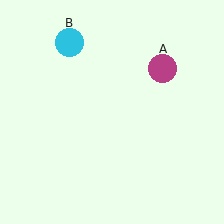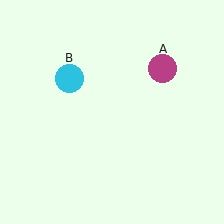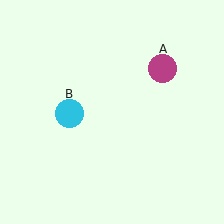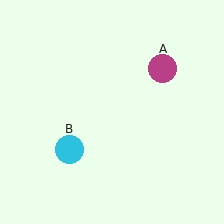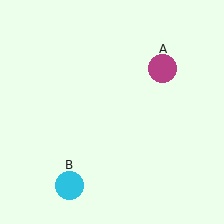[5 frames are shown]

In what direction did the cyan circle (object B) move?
The cyan circle (object B) moved down.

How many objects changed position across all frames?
1 object changed position: cyan circle (object B).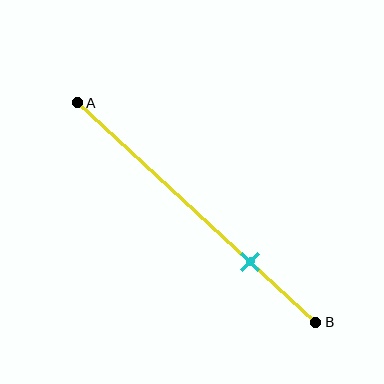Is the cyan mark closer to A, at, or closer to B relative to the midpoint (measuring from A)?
The cyan mark is closer to point B than the midpoint of segment AB.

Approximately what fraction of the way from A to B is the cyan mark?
The cyan mark is approximately 75% of the way from A to B.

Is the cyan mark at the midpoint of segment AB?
No, the mark is at about 75% from A, not at the 50% midpoint.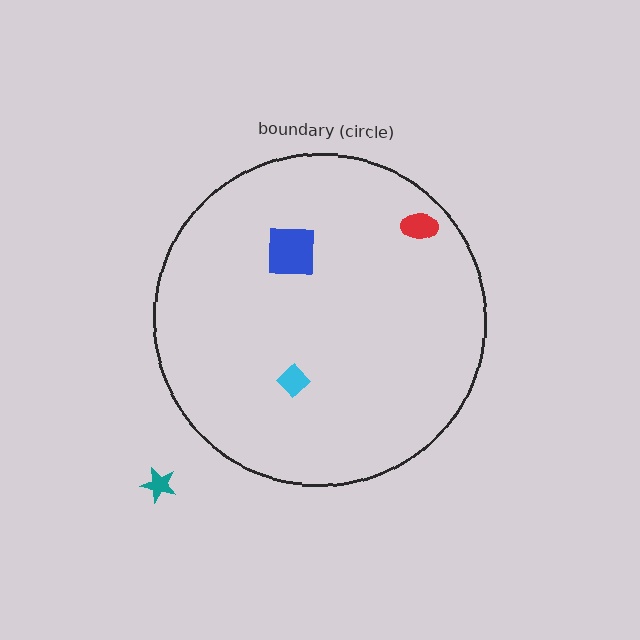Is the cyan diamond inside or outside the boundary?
Inside.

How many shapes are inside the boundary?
3 inside, 1 outside.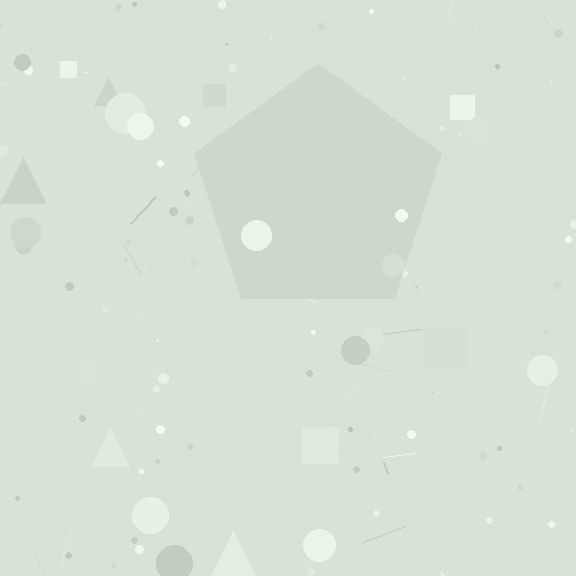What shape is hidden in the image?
A pentagon is hidden in the image.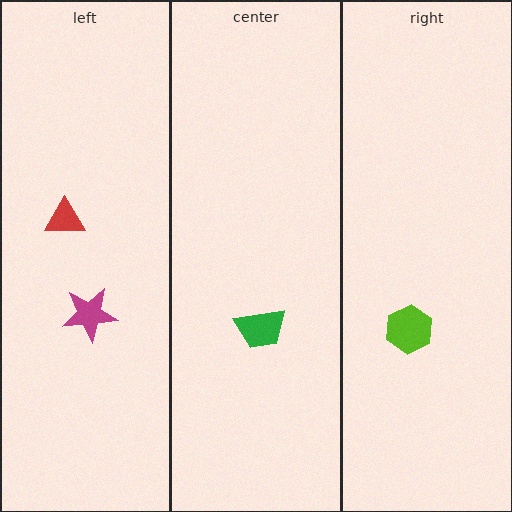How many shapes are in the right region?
1.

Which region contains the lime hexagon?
The right region.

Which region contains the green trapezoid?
The center region.